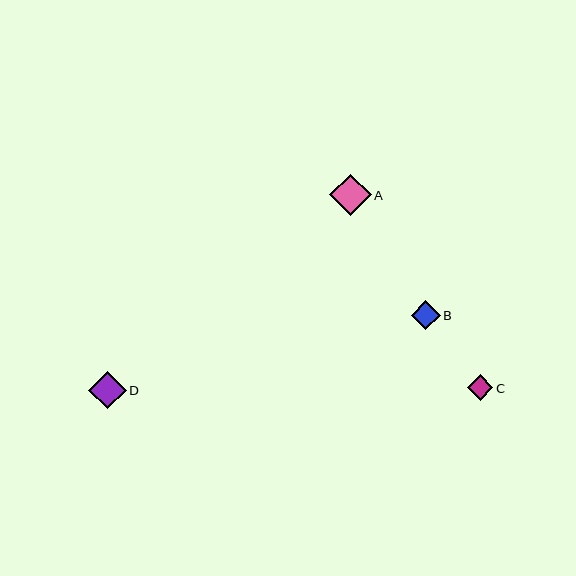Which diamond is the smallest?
Diamond C is the smallest with a size of approximately 26 pixels.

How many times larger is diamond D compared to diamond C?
Diamond D is approximately 1.5 times the size of diamond C.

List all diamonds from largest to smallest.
From largest to smallest: A, D, B, C.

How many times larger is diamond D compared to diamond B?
Diamond D is approximately 1.3 times the size of diamond B.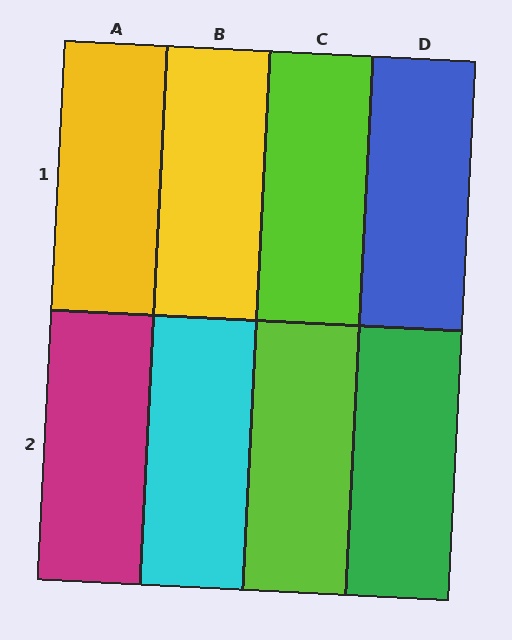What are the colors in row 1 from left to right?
Yellow, yellow, lime, blue.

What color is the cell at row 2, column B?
Cyan.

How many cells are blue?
1 cell is blue.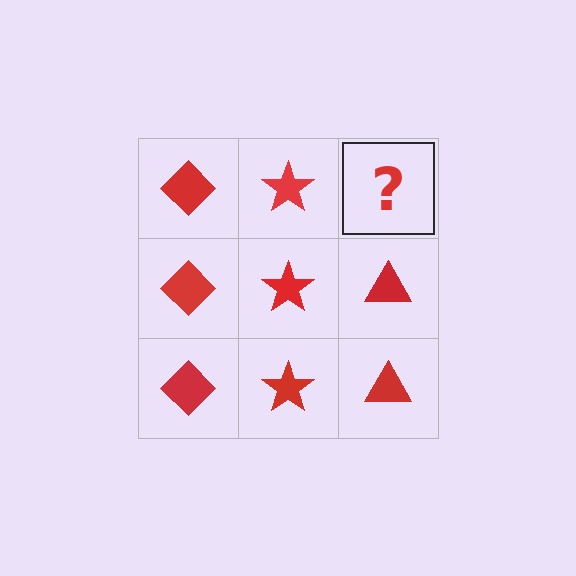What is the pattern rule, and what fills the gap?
The rule is that each column has a consistent shape. The gap should be filled with a red triangle.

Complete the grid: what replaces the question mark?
The question mark should be replaced with a red triangle.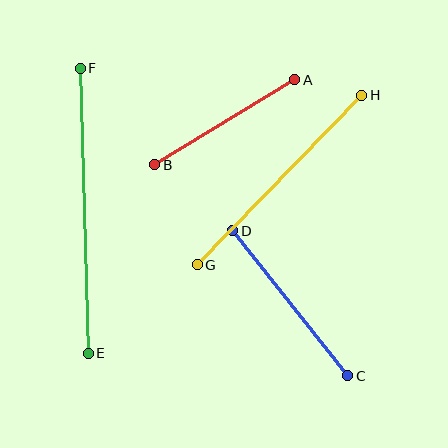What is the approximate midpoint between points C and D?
The midpoint is at approximately (290, 303) pixels.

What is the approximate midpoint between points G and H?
The midpoint is at approximately (279, 180) pixels.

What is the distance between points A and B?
The distance is approximately 164 pixels.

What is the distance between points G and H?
The distance is approximately 236 pixels.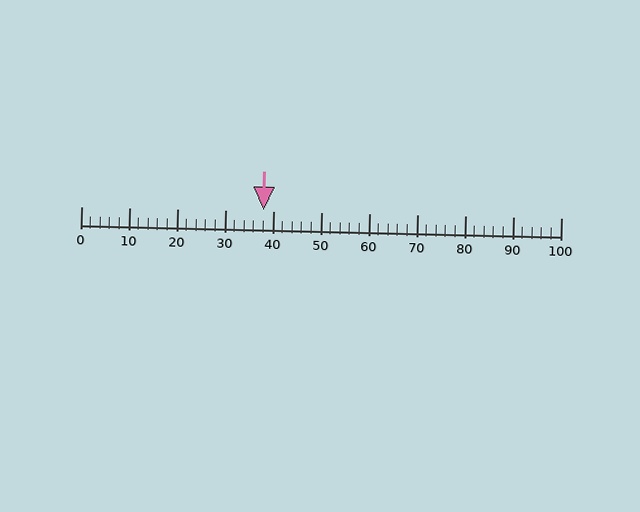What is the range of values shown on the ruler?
The ruler shows values from 0 to 100.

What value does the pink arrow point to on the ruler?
The pink arrow points to approximately 38.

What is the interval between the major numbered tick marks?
The major tick marks are spaced 10 units apart.